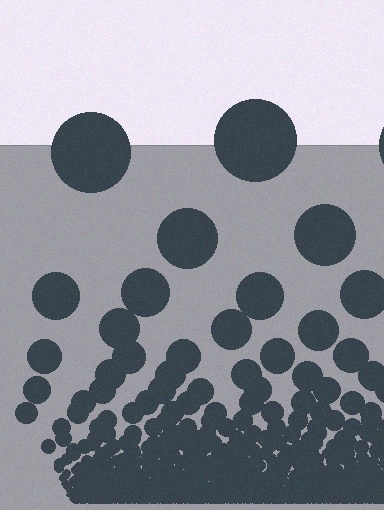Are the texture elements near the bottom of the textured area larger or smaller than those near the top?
Smaller. The gradient is inverted — elements near the bottom are smaller and denser.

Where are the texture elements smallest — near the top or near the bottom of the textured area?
Near the bottom.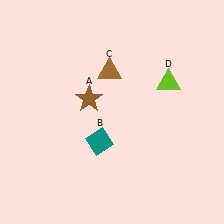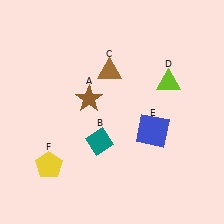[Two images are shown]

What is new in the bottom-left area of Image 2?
A yellow pentagon (F) was added in the bottom-left area of Image 2.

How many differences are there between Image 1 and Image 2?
There are 2 differences between the two images.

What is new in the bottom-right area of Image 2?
A blue square (E) was added in the bottom-right area of Image 2.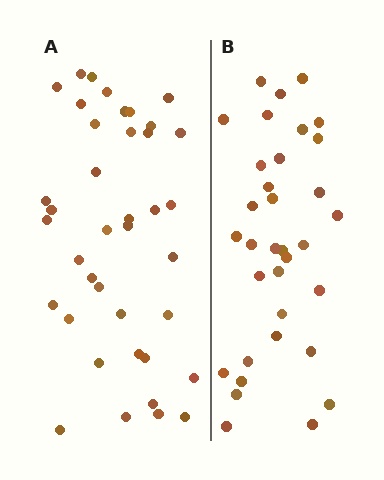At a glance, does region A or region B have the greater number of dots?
Region A (the left region) has more dots.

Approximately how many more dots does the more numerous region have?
Region A has about 5 more dots than region B.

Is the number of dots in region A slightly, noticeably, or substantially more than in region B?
Region A has only slightly more — the two regions are fairly close. The ratio is roughly 1.1 to 1.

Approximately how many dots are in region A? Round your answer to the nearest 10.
About 40 dots. (The exact count is 39, which rounds to 40.)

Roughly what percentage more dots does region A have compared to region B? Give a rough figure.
About 15% more.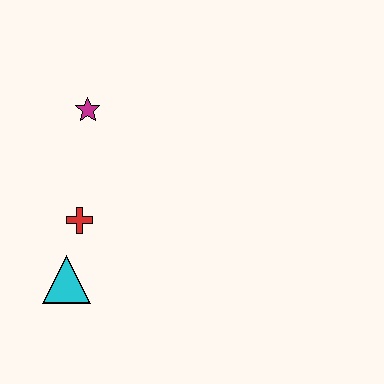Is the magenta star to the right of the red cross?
Yes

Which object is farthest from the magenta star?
The cyan triangle is farthest from the magenta star.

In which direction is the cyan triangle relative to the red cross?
The cyan triangle is below the red cross.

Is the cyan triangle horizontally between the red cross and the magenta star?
No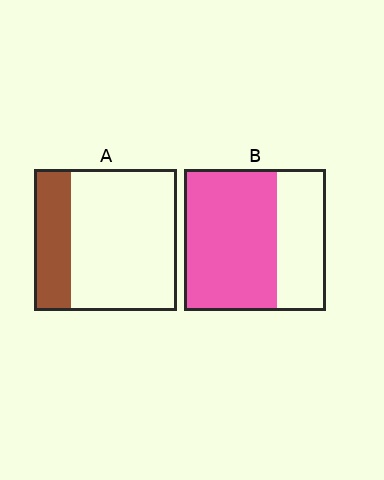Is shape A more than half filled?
No.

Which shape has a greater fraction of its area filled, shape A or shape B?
Shape B.